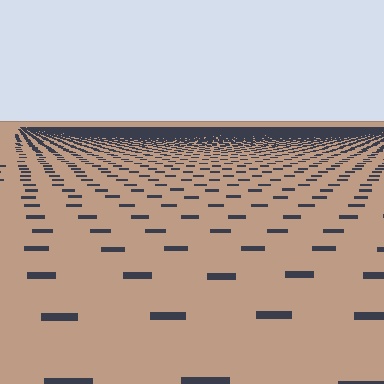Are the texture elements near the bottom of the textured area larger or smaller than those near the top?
Larger. Near the bottom, elements are closer to the viewer and appear at a bigger on-screen size.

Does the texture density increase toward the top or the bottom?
Density increases toward the top.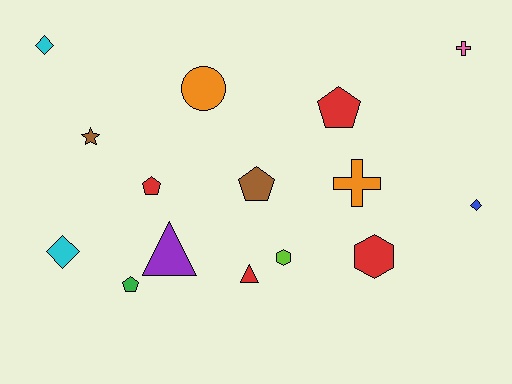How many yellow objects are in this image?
There are no yellow objects.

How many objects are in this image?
There are 15 objects.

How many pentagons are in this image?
There are 4 pentagons.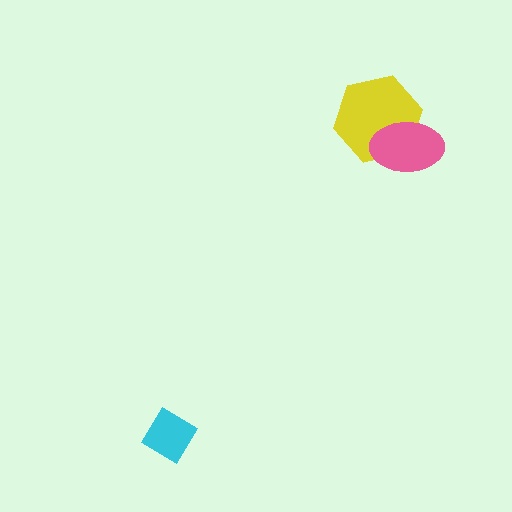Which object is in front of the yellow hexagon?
The pink ellipse is in front of the yellow hexagon.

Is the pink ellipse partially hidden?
No, no other shape covers it.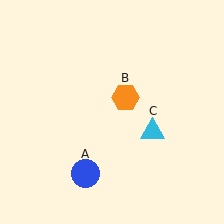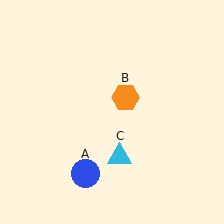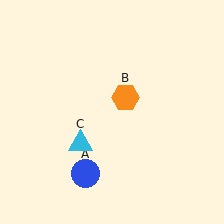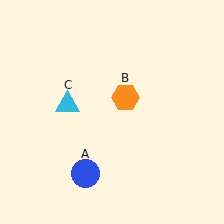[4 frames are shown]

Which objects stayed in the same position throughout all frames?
Blue circle (object A) and orange hexagon (object B) remained stationary.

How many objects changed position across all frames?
1 object changed position: cyan triangle (object C).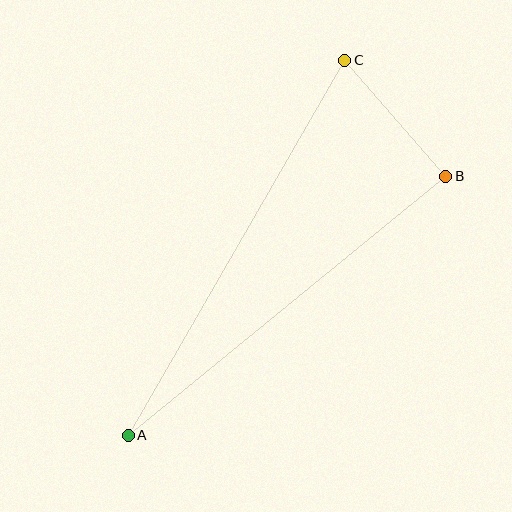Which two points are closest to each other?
Points B and C are closest to each other.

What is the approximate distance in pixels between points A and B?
The distance between A and B is approximately 409 pixels.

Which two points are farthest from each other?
Points A and C are farthest from each other.